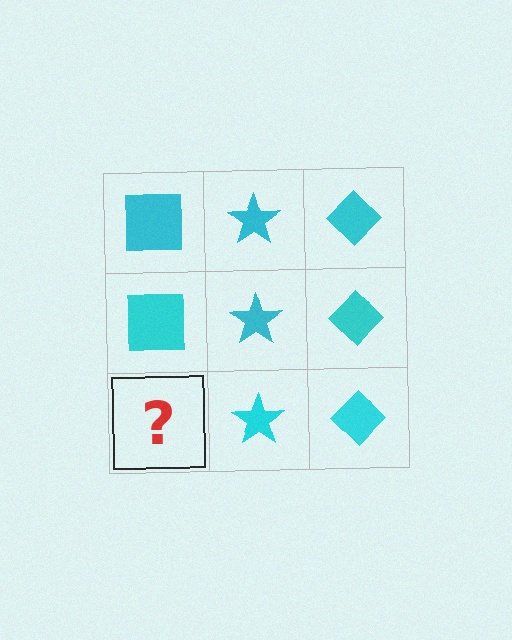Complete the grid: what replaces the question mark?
The question mark should be replaced with a cyan square.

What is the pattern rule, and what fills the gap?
The rule is that each column has a consistent shape. The gap should be filled with a cyan square.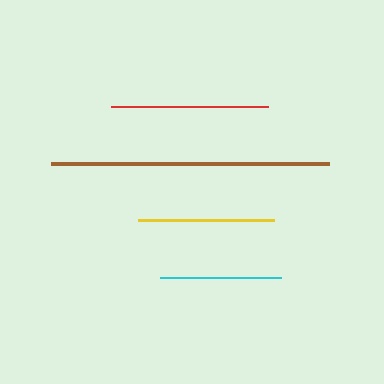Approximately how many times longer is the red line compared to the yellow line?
The red line is approximately 1.2 times the length of the yellow line.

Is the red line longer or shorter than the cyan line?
The red line is longer than the cyan line.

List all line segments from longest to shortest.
From longest to shortest: brown, red, yellow, cyan.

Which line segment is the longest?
The brown line is the longest at approximately 278 pixels.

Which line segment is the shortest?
The cyan line is the shortest at approximately 121 pixels.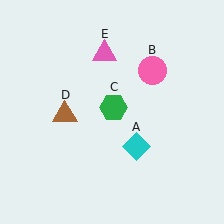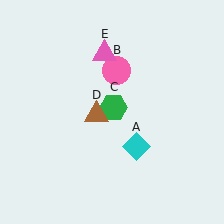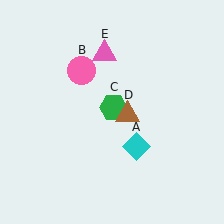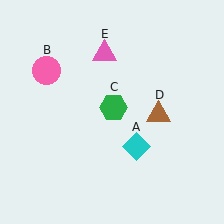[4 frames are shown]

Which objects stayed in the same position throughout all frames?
Cyan diamond (object A) and green hexagon (object C) and pink triangle (object E) remained stationary.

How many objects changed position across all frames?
2 objects changed position: pink circle (object B), brown triangle (object D).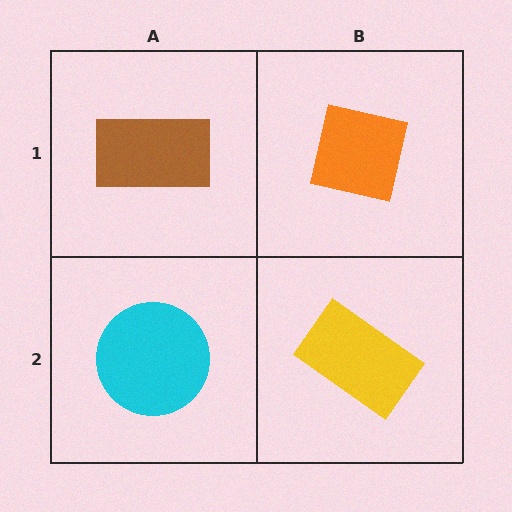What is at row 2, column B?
A yellow rectangle.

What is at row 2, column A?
A cyan circle.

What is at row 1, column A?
A brown rectangle.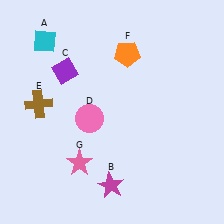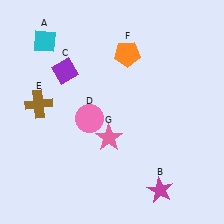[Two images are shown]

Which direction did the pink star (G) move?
The pink star (G) moved right.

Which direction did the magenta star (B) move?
The magenta star (B) moved right.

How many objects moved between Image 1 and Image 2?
2 objects moved between the two images.